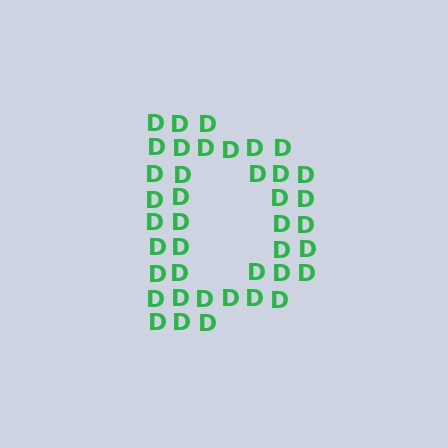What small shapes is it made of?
It is made of small letter D's.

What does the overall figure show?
The overall figure shows the letter D.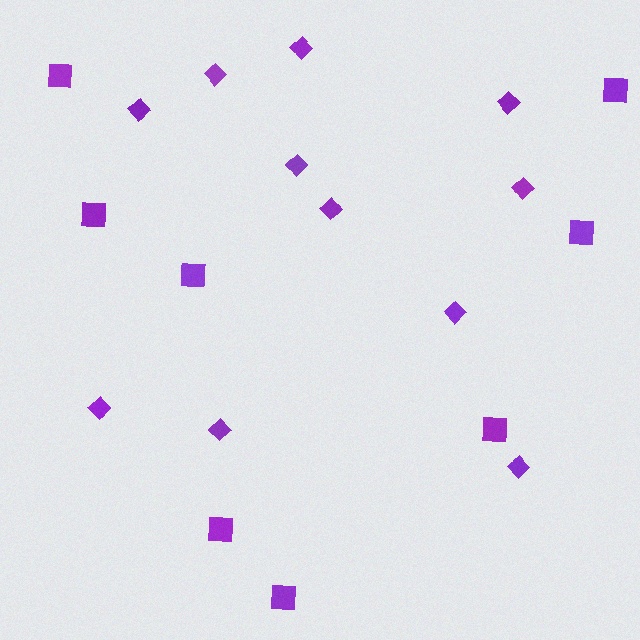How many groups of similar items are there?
There are 2 groups: one group of squares (8) and one group of diamonds (11).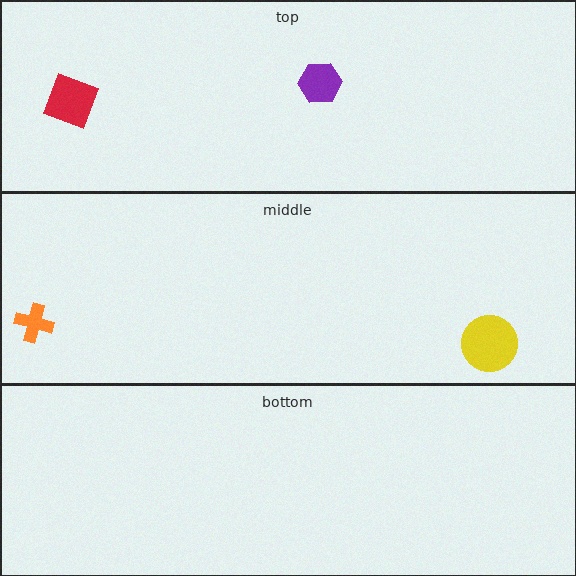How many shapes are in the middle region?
2.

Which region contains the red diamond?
The top region.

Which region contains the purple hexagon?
The top region.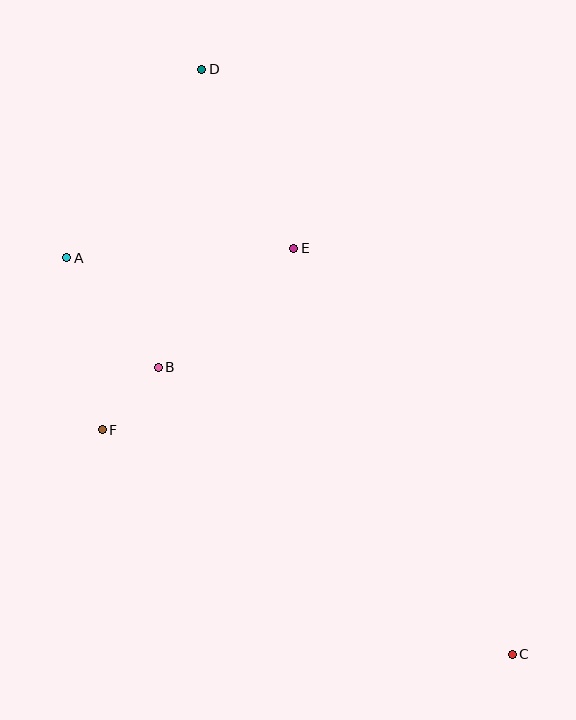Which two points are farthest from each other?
Points C and D are farthest from each other.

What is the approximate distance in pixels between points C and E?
The distance between C and E is approximately 461 pixels.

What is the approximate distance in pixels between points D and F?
The distance between D and F is approximately 374 pixels.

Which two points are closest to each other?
Points B and F are closest to each other.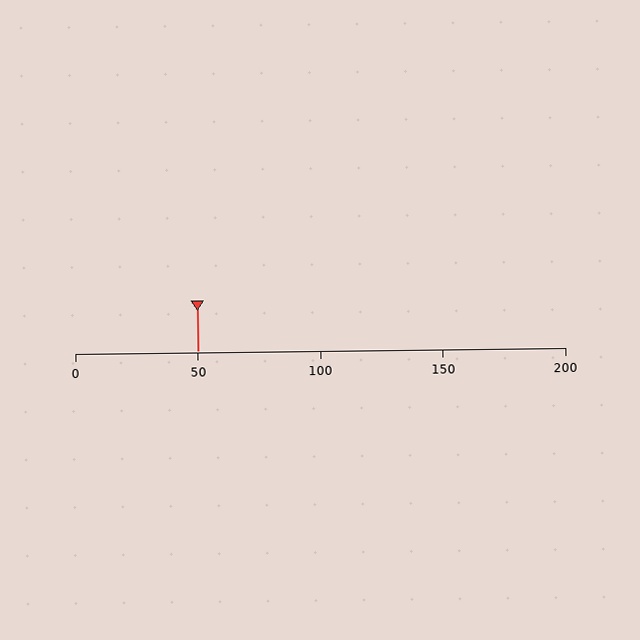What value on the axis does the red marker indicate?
The marker indicates approximately 50.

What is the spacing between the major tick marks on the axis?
The major ticks are spaced 50 apart.